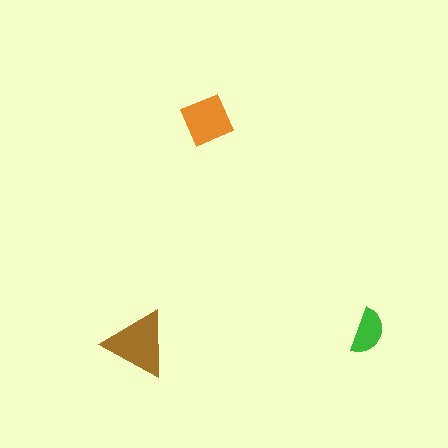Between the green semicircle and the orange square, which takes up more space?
The orange square.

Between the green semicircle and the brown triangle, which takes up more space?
The brown triangle.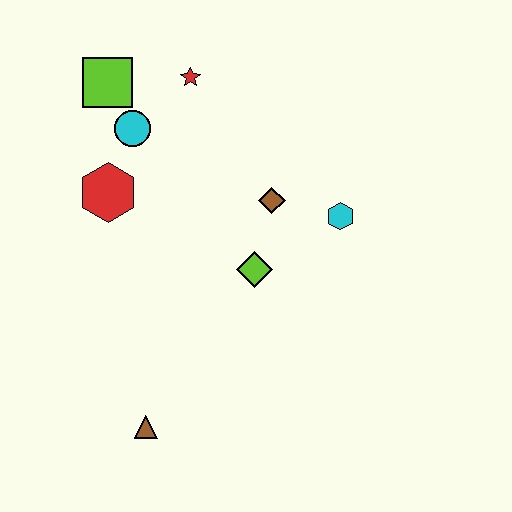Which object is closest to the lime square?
The cyan circle is closest to the lime square.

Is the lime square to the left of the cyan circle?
Yes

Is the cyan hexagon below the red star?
Yes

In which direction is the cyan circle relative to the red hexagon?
The cyan circle is above the red hexagon.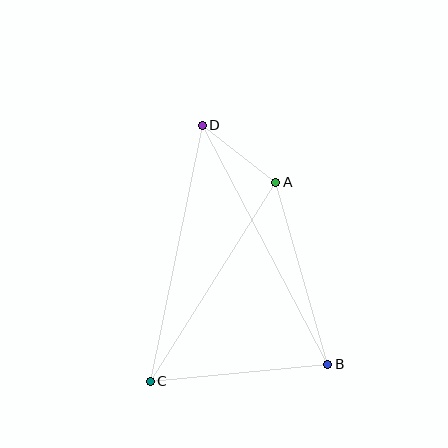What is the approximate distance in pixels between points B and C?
The distance between B and C is approximately 178 pixels.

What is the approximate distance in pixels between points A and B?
The distance between A and B is approximately 189 pixels.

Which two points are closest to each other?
Points A and D are closest to each other.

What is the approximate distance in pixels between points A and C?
The distance between A and C is approximately 235 pixels.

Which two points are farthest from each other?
Points B and D are farthest from each other.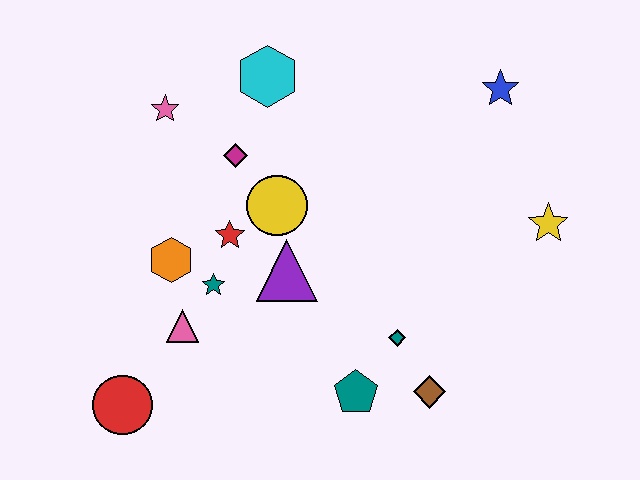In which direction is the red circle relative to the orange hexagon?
The red circle is below the orange hexagon.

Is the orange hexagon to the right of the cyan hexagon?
No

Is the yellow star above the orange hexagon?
Yes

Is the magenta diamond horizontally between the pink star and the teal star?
No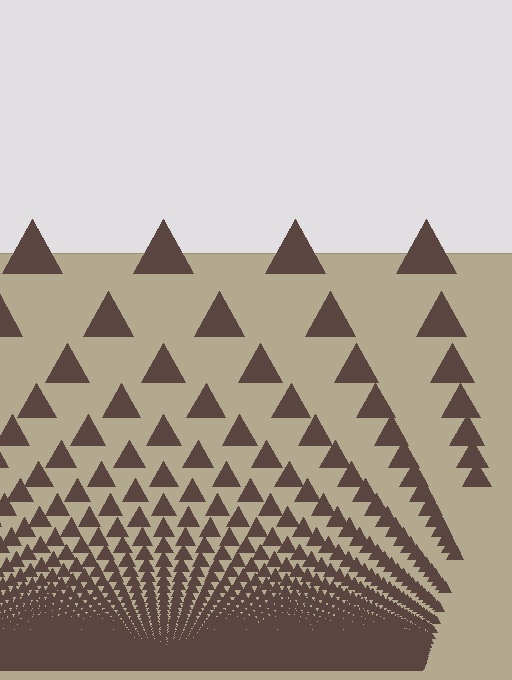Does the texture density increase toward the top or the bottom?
Density increases toward the bottom.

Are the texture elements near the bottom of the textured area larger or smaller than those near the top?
Smaller. The gradient is inverted — elements near the bottom are smaller and denser.